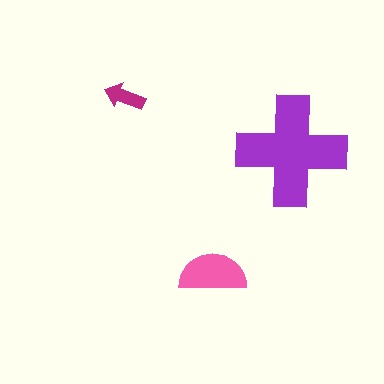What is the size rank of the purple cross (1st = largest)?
1st.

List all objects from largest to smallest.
The purple cross, the pink semicircle, the magenta arrow.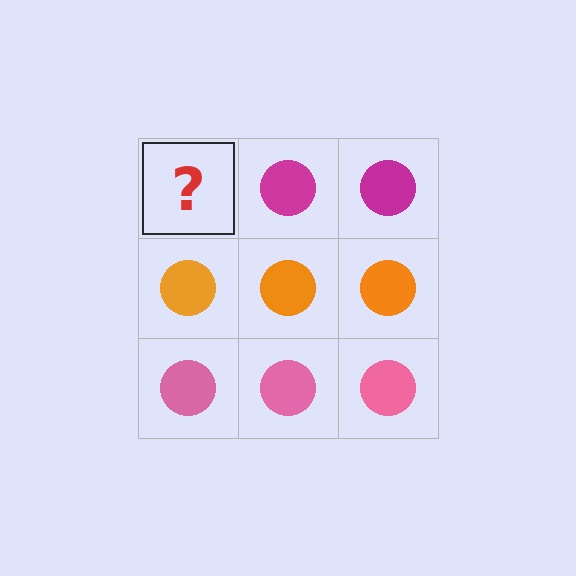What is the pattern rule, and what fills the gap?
The rule is that each row has a consistent color. The gap should be filled with a magenta circle.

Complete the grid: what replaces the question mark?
The question mark should be replaced with a magenta circle.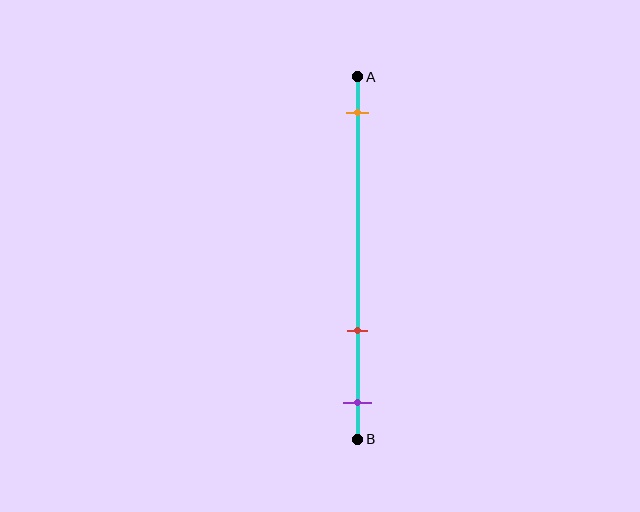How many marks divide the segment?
There are 3 marks dividing the segment.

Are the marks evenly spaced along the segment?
No, the marks are not evenly spaced.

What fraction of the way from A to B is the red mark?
The red mark is approximately 70% (0.7) of the way from A to B.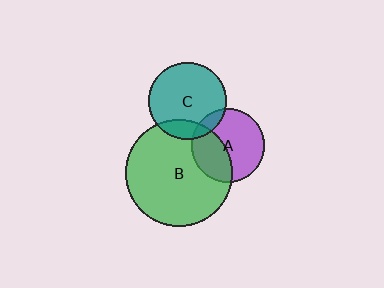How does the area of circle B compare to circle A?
Approximately 2.1 times.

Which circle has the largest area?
Circle B (green).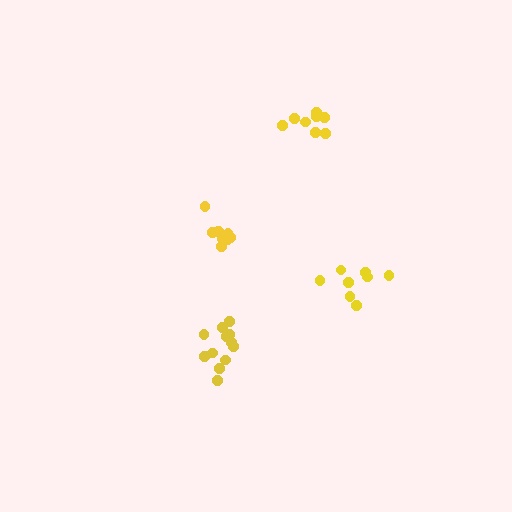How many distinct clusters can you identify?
There are 4 distinct clusters.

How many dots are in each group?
Group 1: 8 dots, Group 2: 8 dots, Group 3: 12 dots, Group 4: 8 dots (36 total).